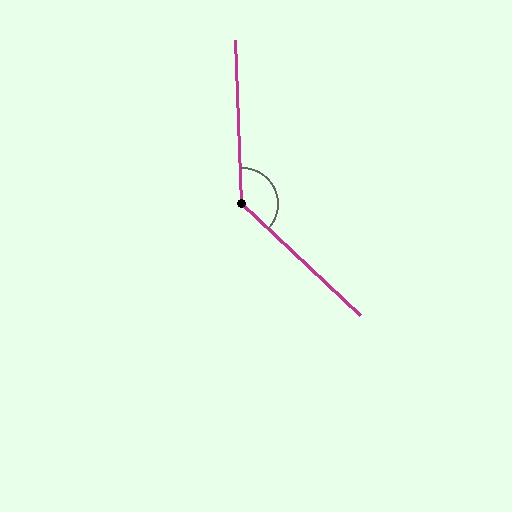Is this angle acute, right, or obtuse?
It is obtuse.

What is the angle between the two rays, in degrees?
Approximately 136 degrees.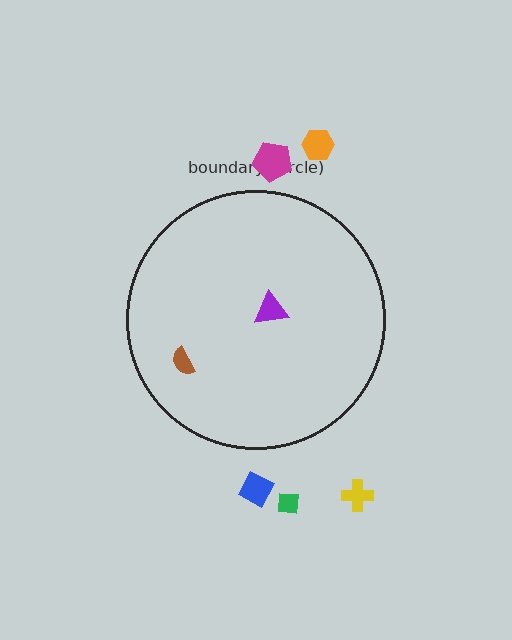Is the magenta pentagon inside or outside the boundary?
Outside.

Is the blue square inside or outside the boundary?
Outside.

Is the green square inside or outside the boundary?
Outside.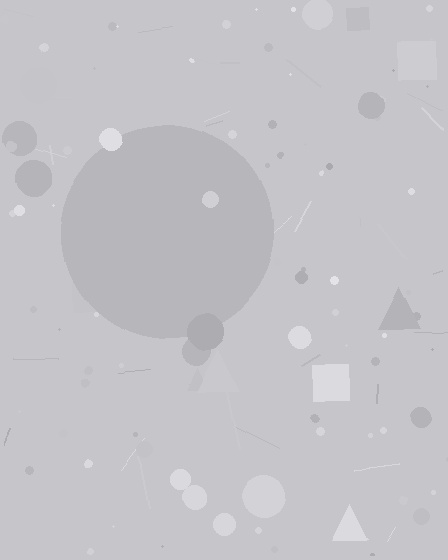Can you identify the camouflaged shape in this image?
The camouflaged shape is a circle.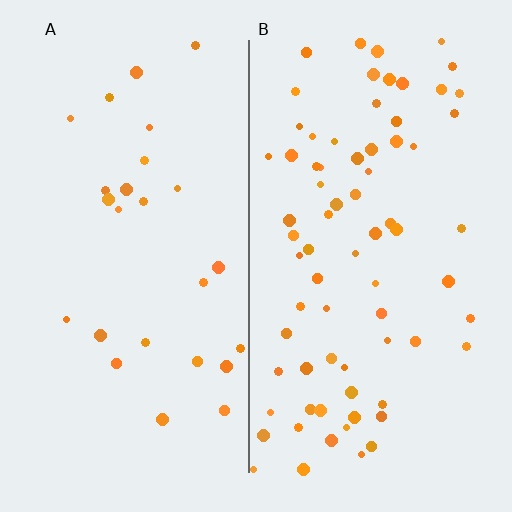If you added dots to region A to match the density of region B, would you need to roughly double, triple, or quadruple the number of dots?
Approximately triple.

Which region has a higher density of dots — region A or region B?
B (the right).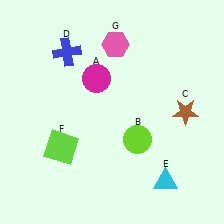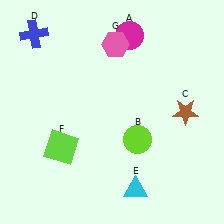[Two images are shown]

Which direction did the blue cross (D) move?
The blue cross (D) moved left.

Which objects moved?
The objects that moved are: the magenta circle (A), the blue cross (D), the cyan triangle (E).